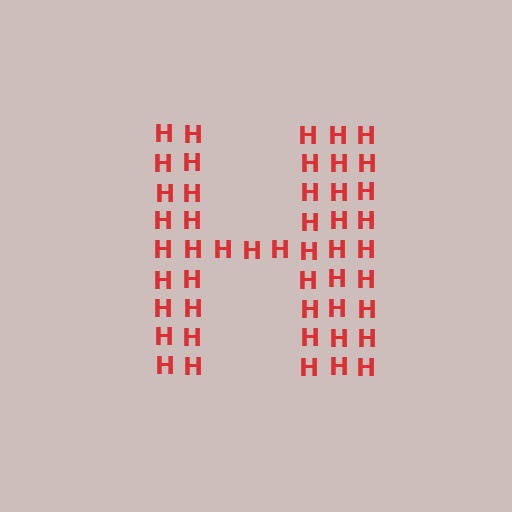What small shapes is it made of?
It is made of small letter H's.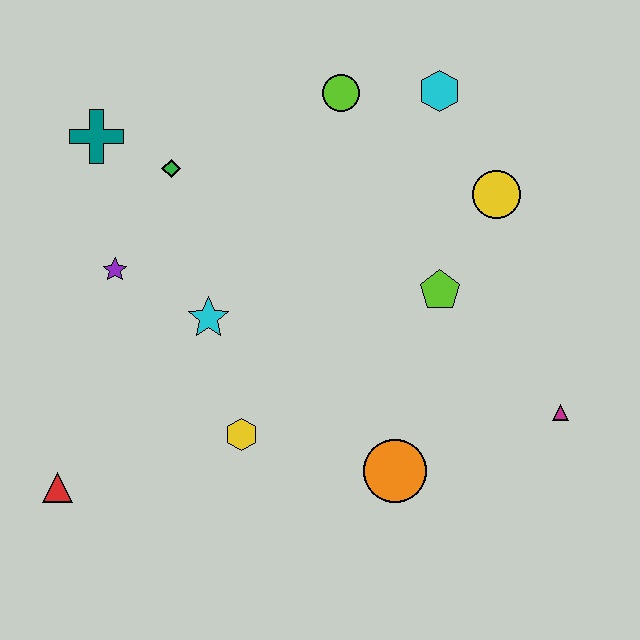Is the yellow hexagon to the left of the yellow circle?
Yes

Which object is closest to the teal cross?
The green diamond is closest to the teal cross.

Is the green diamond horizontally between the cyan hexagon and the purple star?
Yes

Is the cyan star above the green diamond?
No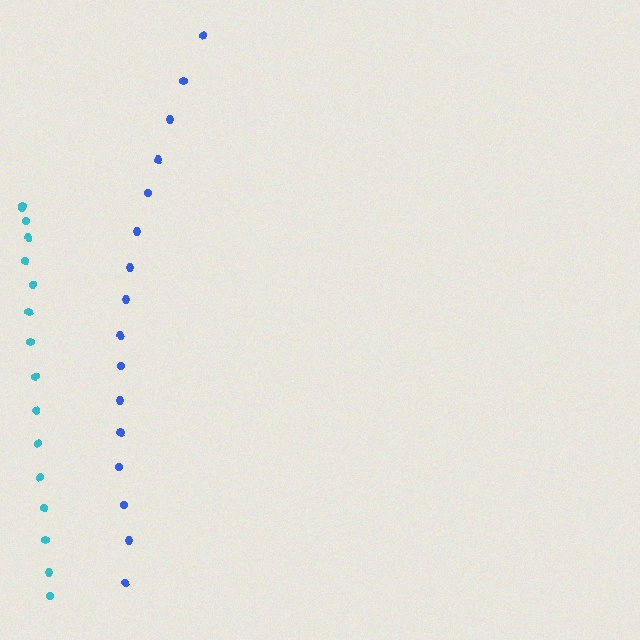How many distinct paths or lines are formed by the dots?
There are 2 distinct paths.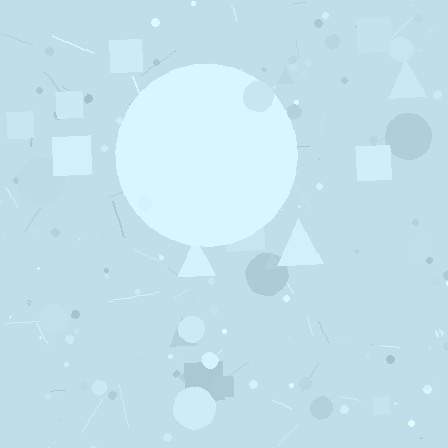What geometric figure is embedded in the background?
A circle is embedded in the background.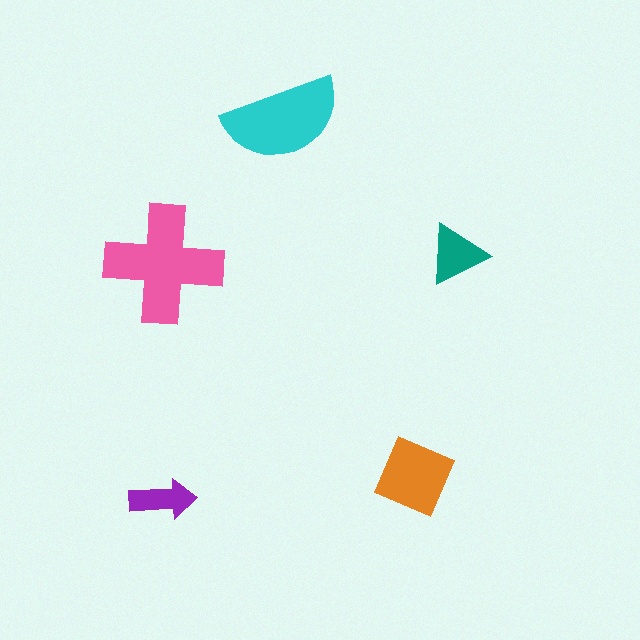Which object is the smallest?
The purple arrow.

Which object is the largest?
The pink cross.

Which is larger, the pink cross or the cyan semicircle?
The pink cross.